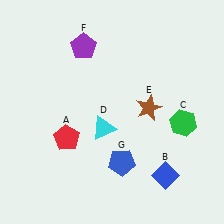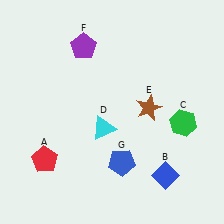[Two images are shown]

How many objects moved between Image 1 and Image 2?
1 object moved between the two images.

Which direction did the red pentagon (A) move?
The red pentagon (A) moved left.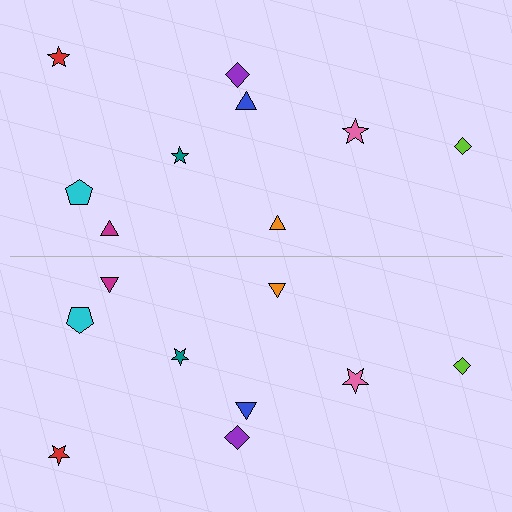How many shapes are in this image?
There are 18 shapes in this image.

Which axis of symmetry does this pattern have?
The pattern has a horizontal axis of symmetry running through the center of the image.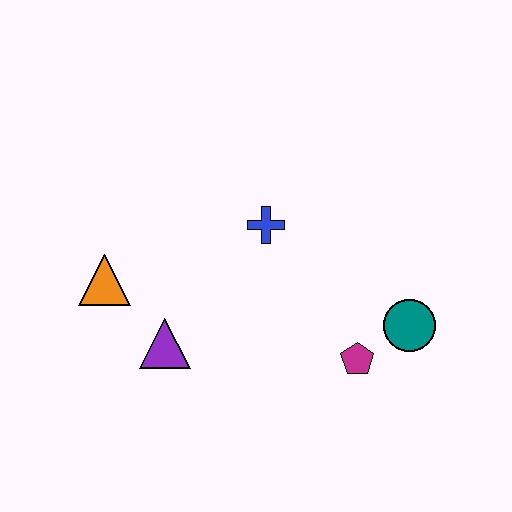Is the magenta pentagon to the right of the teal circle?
No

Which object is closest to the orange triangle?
The purple triangle is closest to the orange triangle.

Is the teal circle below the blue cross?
Yes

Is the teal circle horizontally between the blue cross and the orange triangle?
No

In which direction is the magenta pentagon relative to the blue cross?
The magenta pentagon is below the blue cross.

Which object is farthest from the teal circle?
The orange triangle is farthest from the teal circle.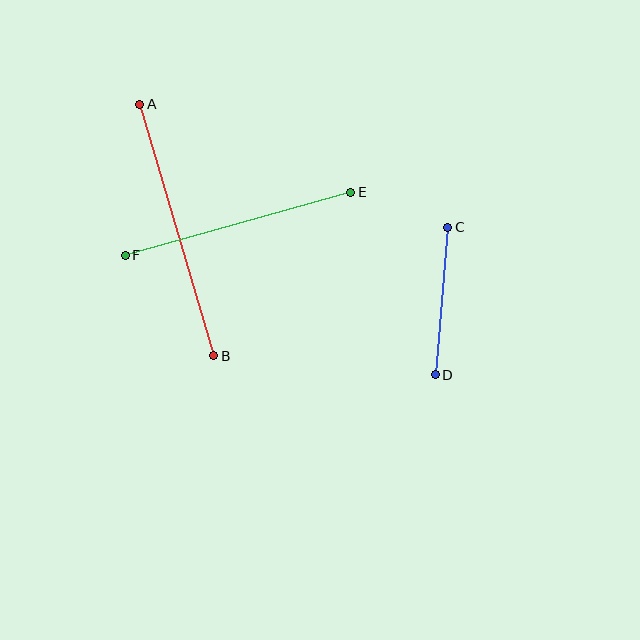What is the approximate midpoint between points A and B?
The midpoint is at approximately (177, 230) pixels.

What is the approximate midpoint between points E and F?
The midpoint is at approximately (238, 224) pixels.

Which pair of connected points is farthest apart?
Points A and B are farthest apart.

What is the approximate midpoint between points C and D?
The midpoint is at approximately (442, 301) pixels.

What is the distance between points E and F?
The distance is approximately 234 pixels.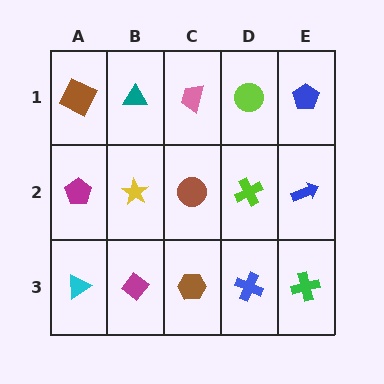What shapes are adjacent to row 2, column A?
A brown square (row 1, column A), a cyan triangle (row 3, column A), a yellow star (row 2, column B).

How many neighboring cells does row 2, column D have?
4.